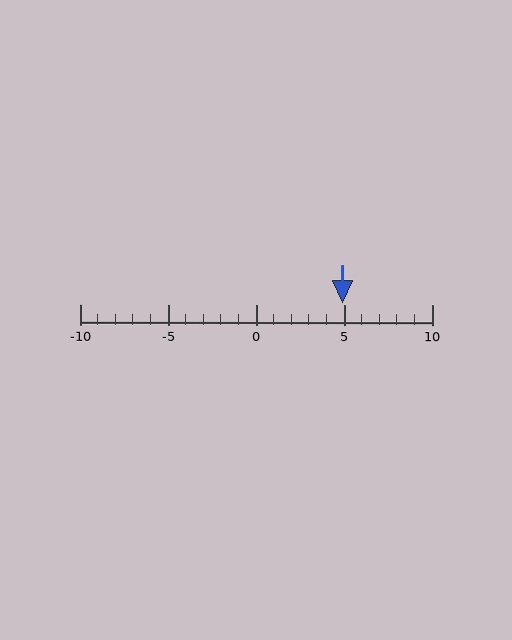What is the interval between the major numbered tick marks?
The major tick marks are spaced 5 units apart.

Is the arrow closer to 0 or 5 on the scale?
The arrow is closer to 5.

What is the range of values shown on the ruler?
The ruler shows values from -10 to 10.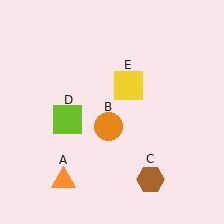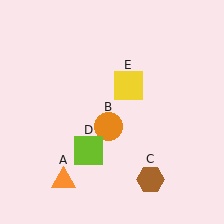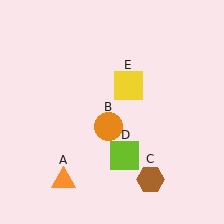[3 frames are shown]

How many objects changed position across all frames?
1 object changed position: lime square (object D).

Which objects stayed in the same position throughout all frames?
Orange triangle (object A) and orange circle (object B) and brown hexagon (object C) and yellow square (object E) remained stationary.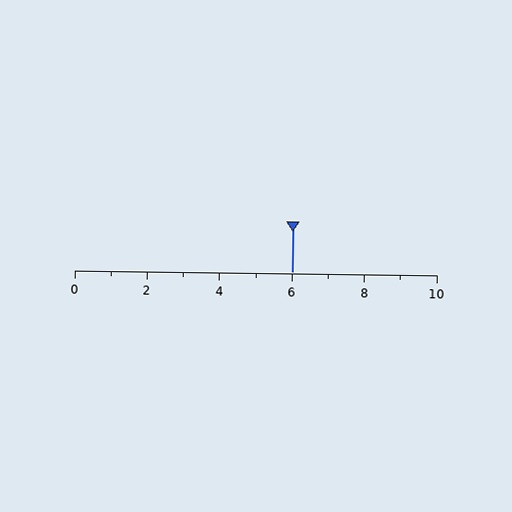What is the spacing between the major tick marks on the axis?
The major ticks are spaced 2 apart.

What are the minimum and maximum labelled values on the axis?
The axis runs from 0 to 10.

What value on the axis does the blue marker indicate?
The marker indicates approximately 6.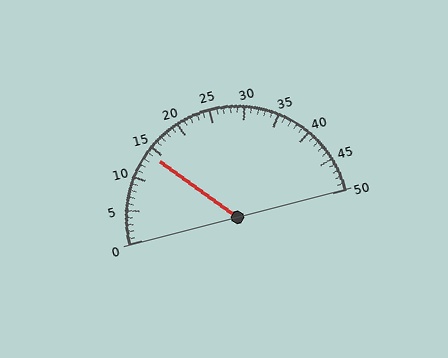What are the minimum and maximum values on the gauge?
The gauge ranges from 0 to 50.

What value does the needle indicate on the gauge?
The needle indicates approximately 14.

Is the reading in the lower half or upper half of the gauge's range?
The reading is in the lower half of the range (0 to 50).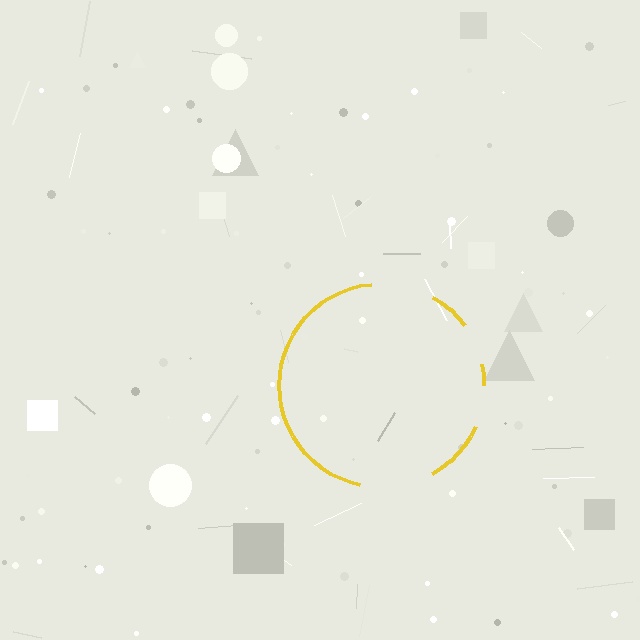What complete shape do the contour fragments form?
The contour fragments form a circle.